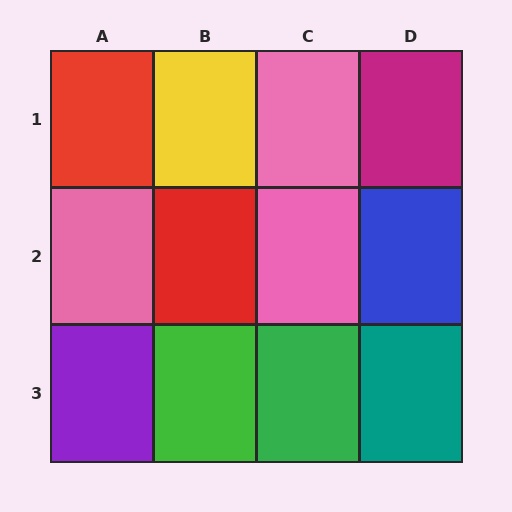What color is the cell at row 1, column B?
Yellow.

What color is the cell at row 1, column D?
Magenta.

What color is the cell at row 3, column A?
Purple.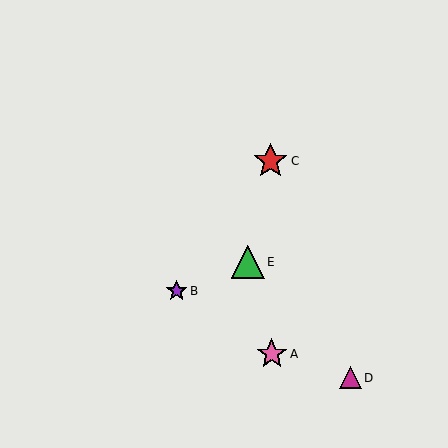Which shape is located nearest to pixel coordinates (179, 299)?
The purple star (labeled B) at (177, 291) is nearest to that location.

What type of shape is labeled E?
Shape E is a green triangle.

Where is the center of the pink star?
The center of the pink star is at (272, 354).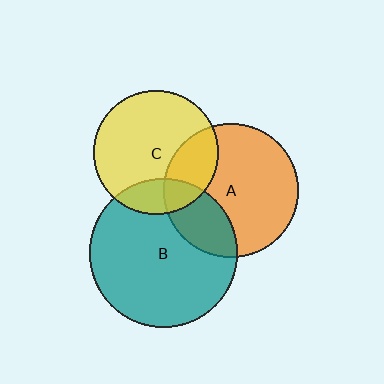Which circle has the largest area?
Circle B (teal).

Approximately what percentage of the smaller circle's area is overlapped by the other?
Approximately 25%.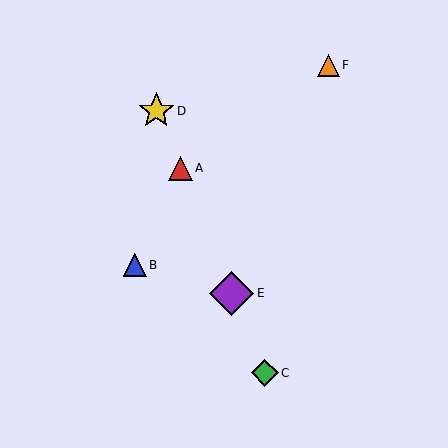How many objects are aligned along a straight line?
4 objects (A, C, D, E) are aligned along a straight line.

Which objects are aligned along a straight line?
Objects A, C, D, E are aligned along a straight line.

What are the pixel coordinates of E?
Object E is at (232, 293).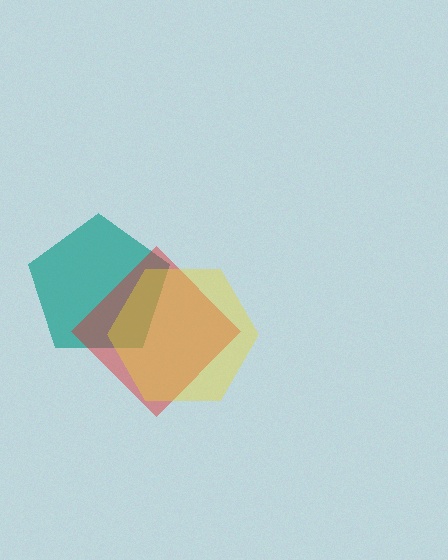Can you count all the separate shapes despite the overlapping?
Yes, there are 3 separate shapes.